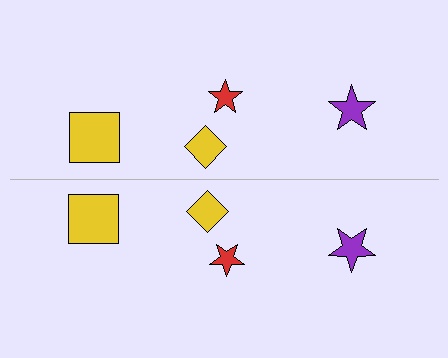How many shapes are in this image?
There are 8 shapes in this image.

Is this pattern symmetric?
Yes, this pattern has bilateral (reflection) symmetry.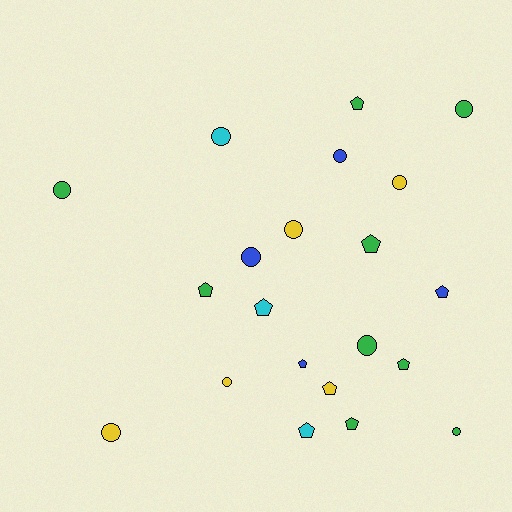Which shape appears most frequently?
Circle, with 11 objects.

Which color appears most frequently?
Green, with 9 objects.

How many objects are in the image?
There are 21 objects.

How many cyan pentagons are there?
There are 2 cyan pentagons.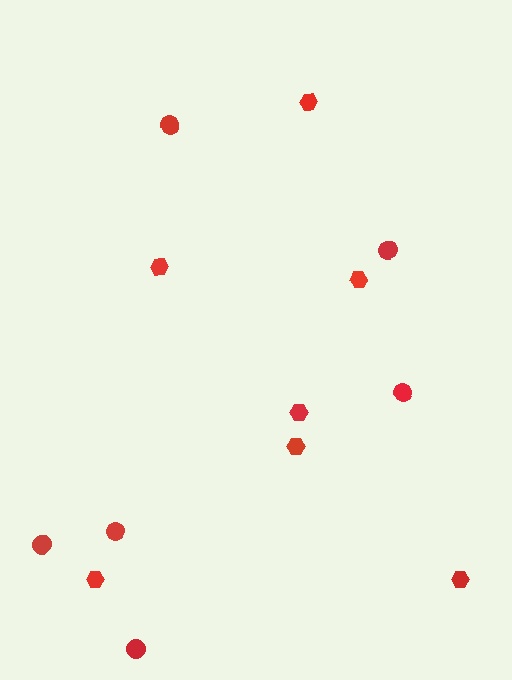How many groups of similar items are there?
There are 2 groups: one group of hexagons (7) and one group of circles (6).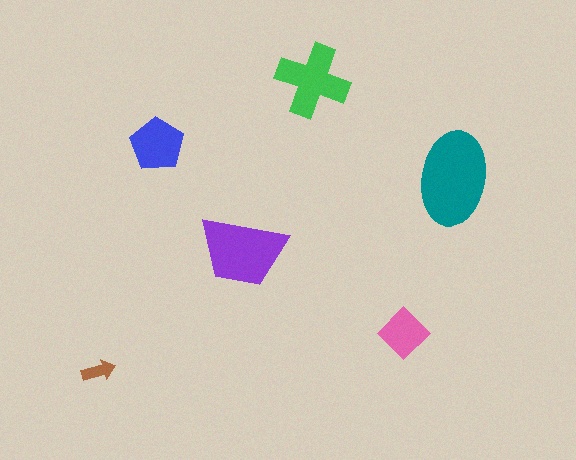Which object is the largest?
The teal ellipse.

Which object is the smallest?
The brown arrow.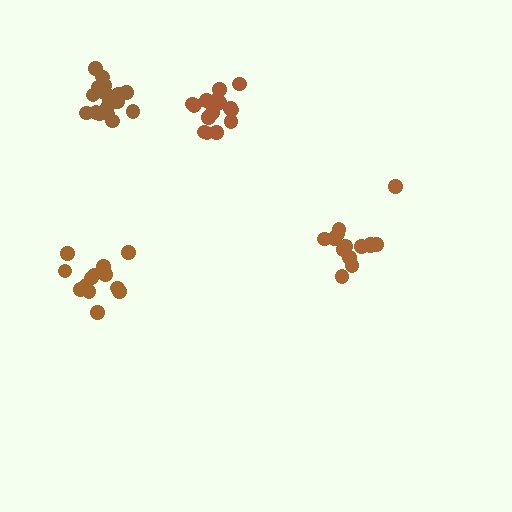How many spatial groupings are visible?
There are 4 spatial groupings.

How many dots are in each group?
Group 1: 14 dots, Group 2: 18 dots, Group 3: 17 dots, Group 4: 14 dots (63 total).